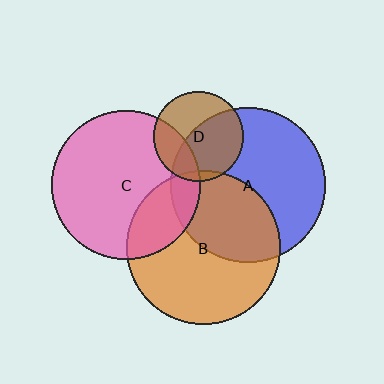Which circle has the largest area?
Circle A (blue).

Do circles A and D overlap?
Yes.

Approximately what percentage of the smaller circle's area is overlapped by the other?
Approximately 55%.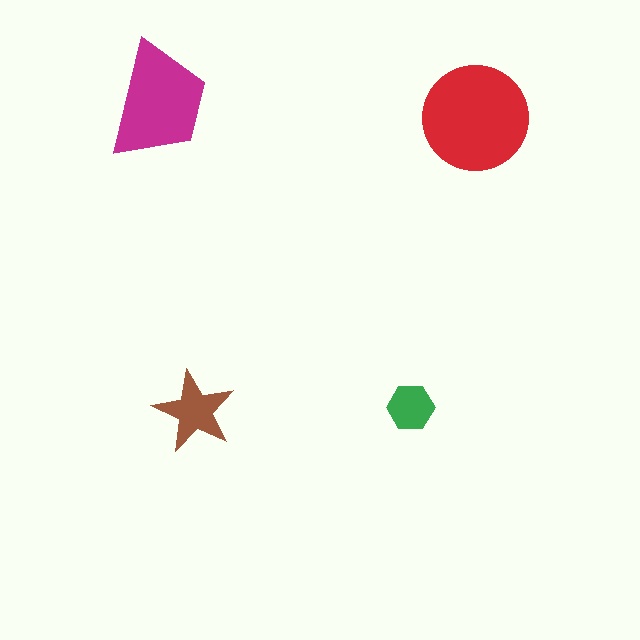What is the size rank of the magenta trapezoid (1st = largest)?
2nd.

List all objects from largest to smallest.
The red circle, the magenta trapezoid, the brown star, the green hexagon.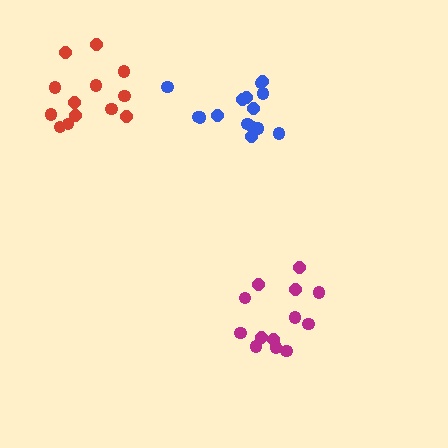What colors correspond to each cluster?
The clusters are colored: blue, magenta, red.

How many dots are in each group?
Group 1: 15 dots, Group 2: 13 dots, Group 3: 13 dots (41 total).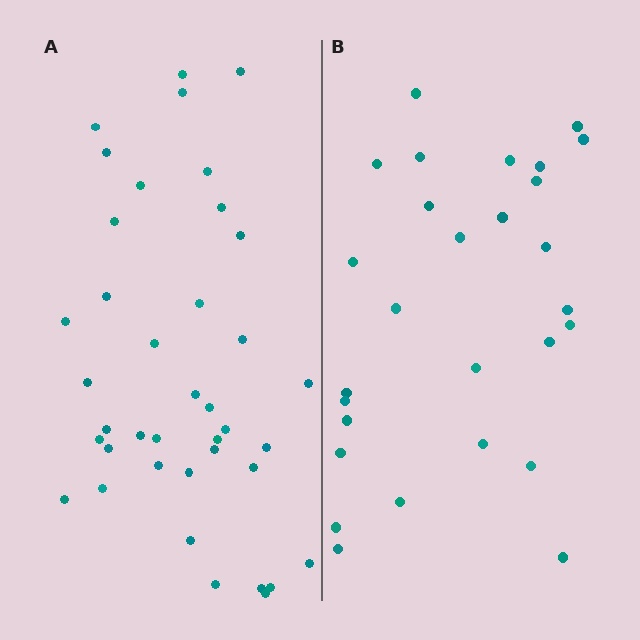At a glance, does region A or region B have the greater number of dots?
Region A (the left region) has more dots.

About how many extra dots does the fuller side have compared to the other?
Region A has roughly 12 or so more dots than region B.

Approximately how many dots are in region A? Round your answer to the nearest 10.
About 40 dots. (The exact count is 39, which rounds to 40.)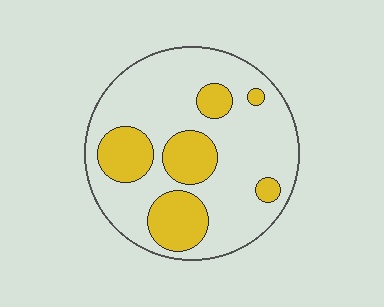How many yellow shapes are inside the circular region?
6.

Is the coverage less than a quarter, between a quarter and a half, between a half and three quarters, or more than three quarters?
Between a quarter and a half.